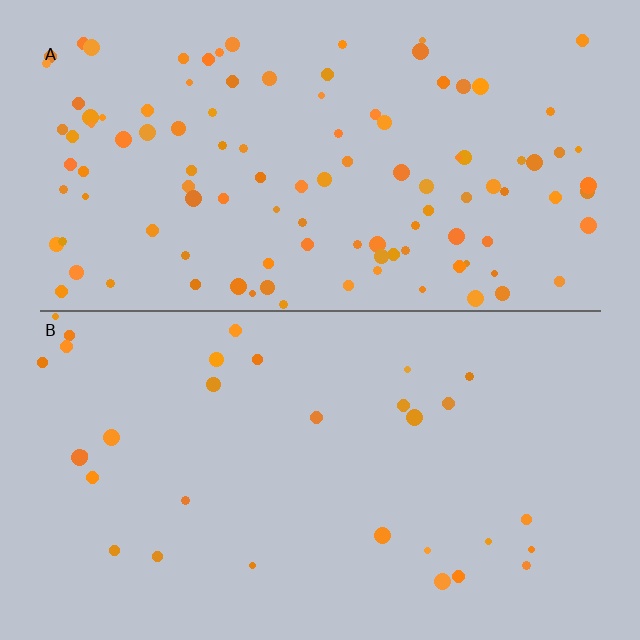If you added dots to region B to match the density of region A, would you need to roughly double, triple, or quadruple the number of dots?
Approximately quadruple.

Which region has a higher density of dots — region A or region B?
A (the top).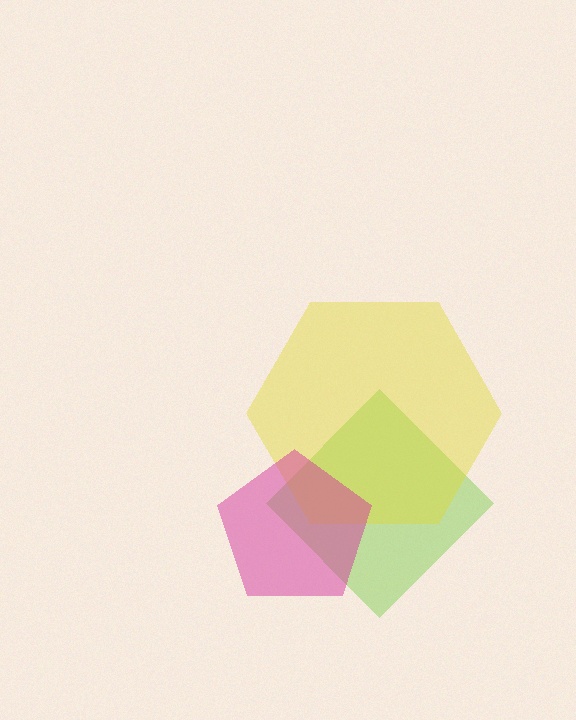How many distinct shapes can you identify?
There are 3 distinct shapes: a lime diamond, a yellow hexagon, a magenta pentagon.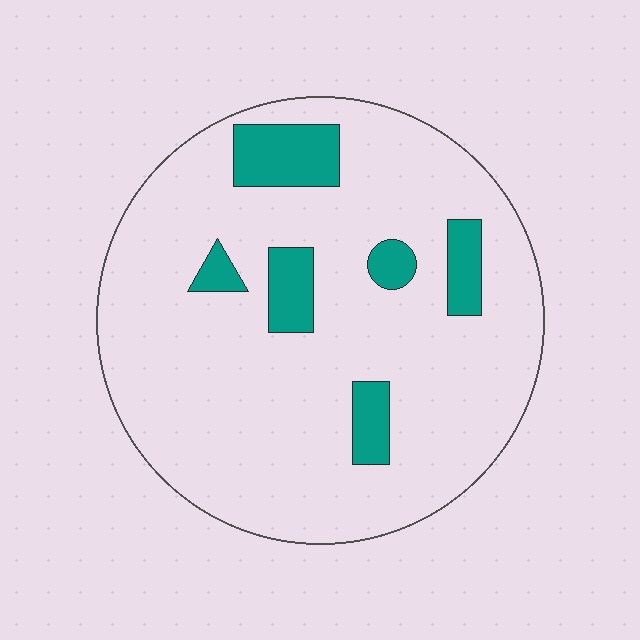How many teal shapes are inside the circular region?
6.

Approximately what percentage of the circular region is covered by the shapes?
Approximately 15%.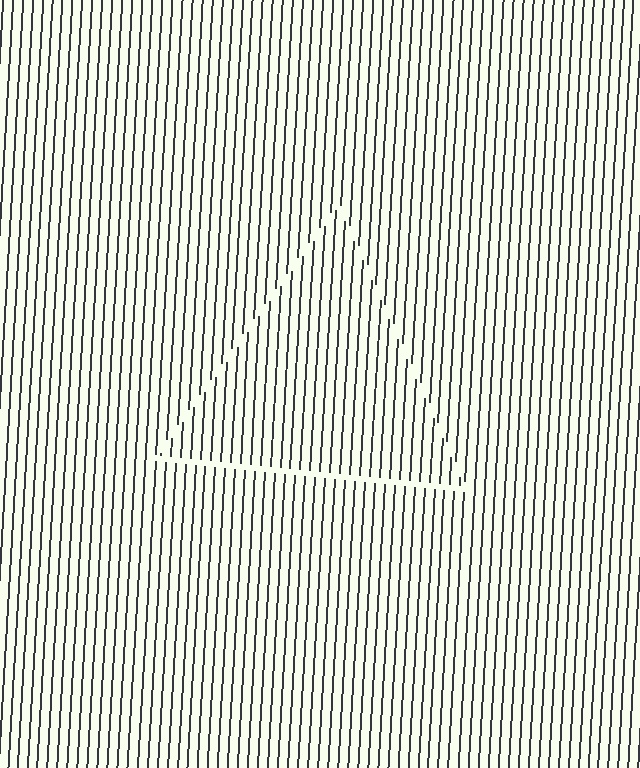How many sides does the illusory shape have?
3 sides — the line-ends trace a triangle.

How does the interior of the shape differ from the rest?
The interior of the shape contains the same grating, shifted by half a period — the contour is defined by the phase discontinuity where line-ends from the inner and outer gratings abut.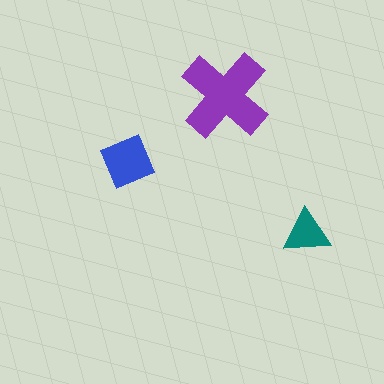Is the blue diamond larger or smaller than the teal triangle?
Larger.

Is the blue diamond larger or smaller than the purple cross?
Smaller.